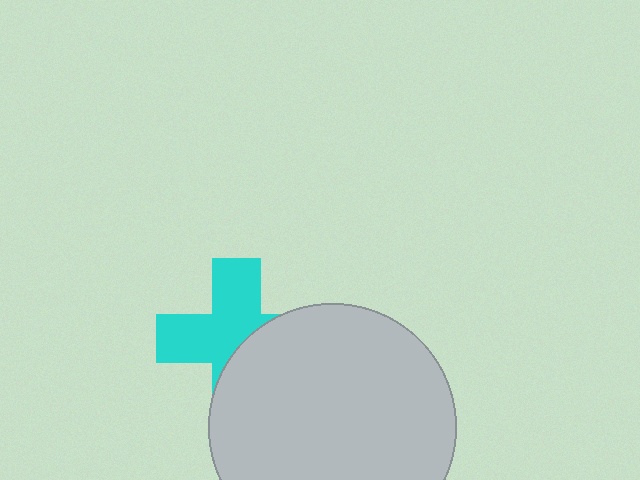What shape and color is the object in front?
The object in front is a light gray circle.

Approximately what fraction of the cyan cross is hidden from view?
Roughly 44% of the cyan cross is hidden behind the light gray circle.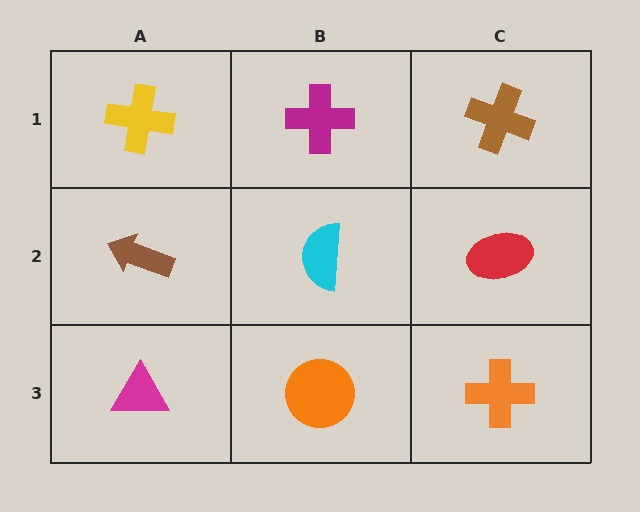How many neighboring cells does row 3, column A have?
2.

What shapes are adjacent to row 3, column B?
A cyan semicircle (row 2, column B), a magenta triangle (row 3, column A), an orange cross (row 3, column C).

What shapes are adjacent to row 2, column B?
A magenta cross (row 1, column B), an orange circle (row 3, column B), a brown arrow (row 2, column A), a red ellipse (row 2, column C).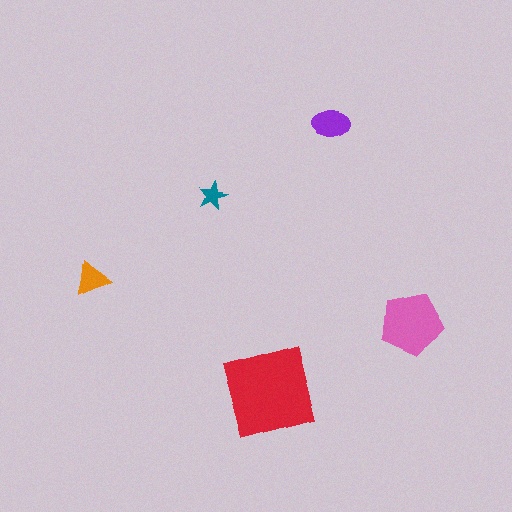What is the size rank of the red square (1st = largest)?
1st.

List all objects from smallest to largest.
The teal star, the orange triangle, the purple ellipse, the pink pentagon, the red square.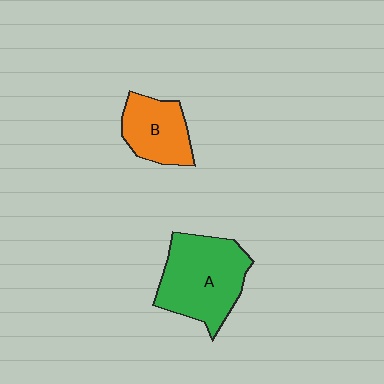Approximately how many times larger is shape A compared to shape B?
Approximately 1.7 times.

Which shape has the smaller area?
Shape B (orange).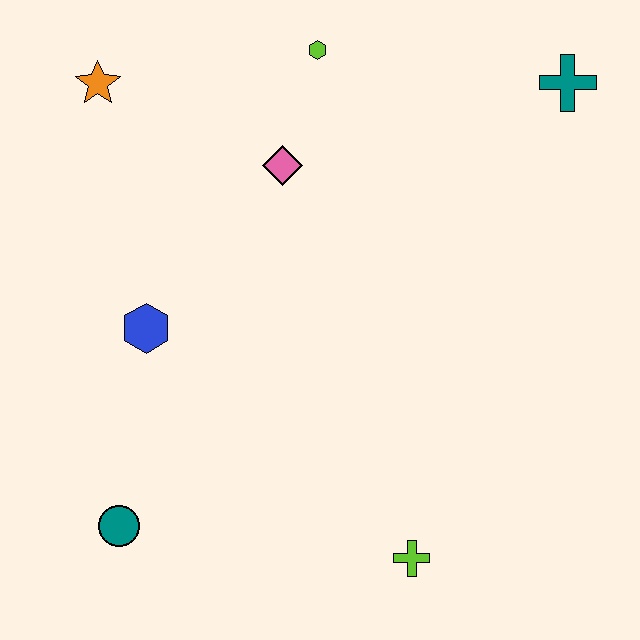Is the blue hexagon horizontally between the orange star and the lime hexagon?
Yes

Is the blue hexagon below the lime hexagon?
Yes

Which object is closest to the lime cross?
The teal circle is closest to the lime cross.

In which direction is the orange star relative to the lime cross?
The orange star is above the lime cross.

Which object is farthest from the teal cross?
The teal circle is farthest from the teal cross.